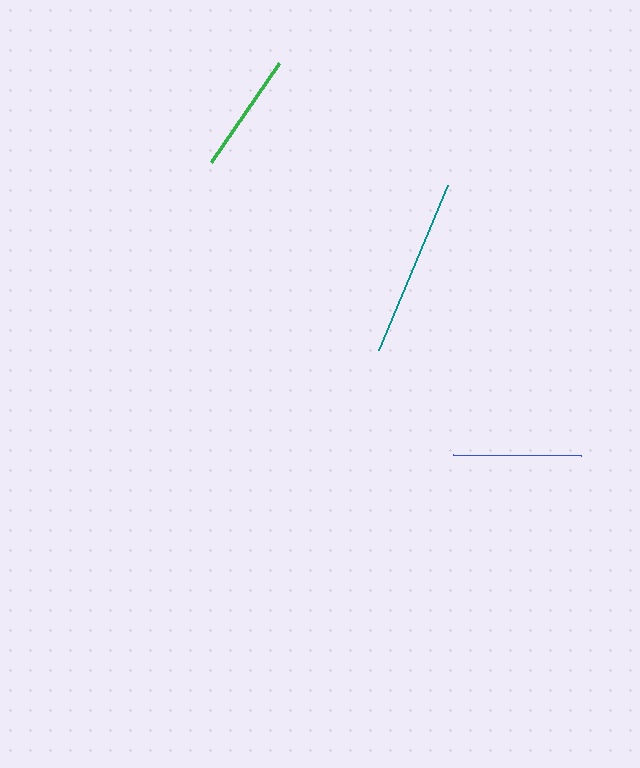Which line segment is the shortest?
The green line is the shortest at approximately 121 pixels.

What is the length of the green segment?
The green segment is approximately 121 pixels long.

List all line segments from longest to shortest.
From longest to shortest: teal, blue, green.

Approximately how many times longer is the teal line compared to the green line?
The teal line is approximately 1.5 times the length of the green line.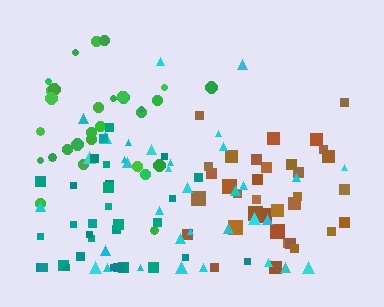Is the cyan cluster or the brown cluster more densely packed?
Brown.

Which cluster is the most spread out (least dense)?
Cyan.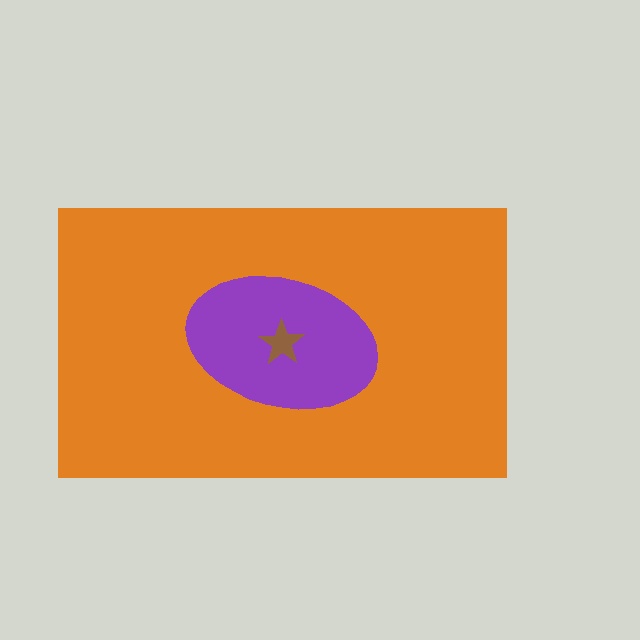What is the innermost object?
The brown star.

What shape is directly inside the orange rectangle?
The purple ellipse.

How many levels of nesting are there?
3.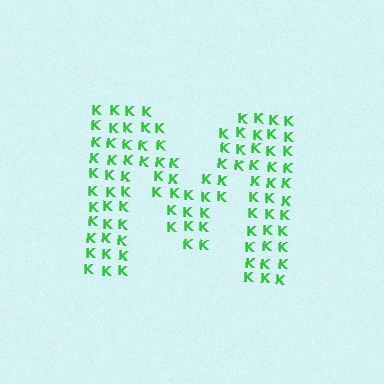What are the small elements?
The small elements are letter K's.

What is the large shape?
The large shape is the letter M.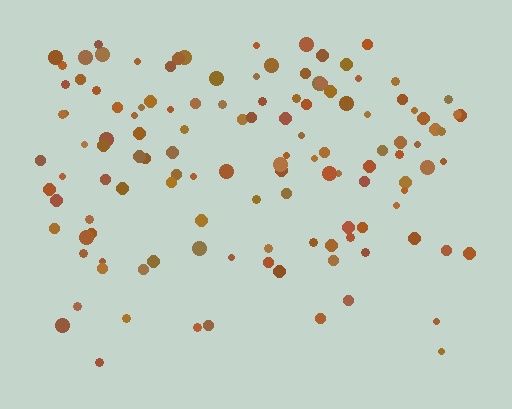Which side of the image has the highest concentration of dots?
The top.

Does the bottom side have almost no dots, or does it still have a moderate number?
Still a moderate number, just noticeably fewer than the top.